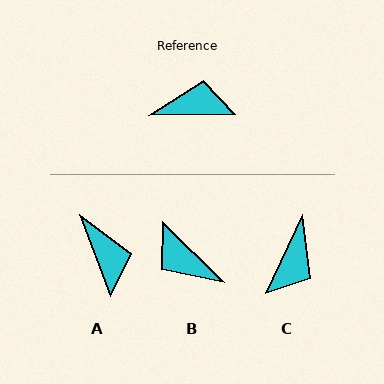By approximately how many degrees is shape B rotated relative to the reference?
Approximately 135 degrees counter-clockwise.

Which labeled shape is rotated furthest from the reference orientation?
B, about 135 degrees away.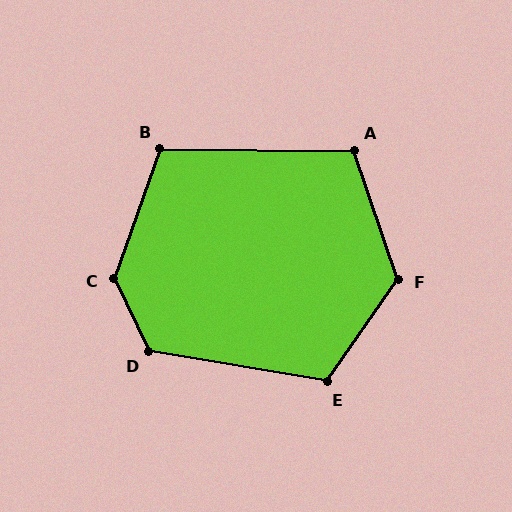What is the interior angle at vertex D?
Approximately 125 degrees (obtuse).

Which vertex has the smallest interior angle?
B, at approximately 109 degrees.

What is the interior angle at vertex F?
Approximately 126 degrees (obtuse).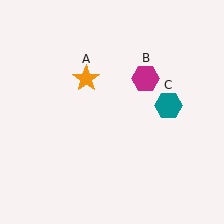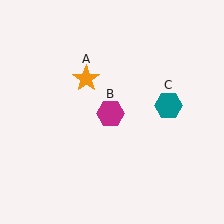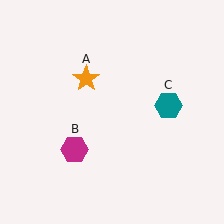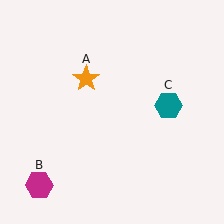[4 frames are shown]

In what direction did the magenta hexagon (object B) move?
The magenta hexagon (object B) moved down and to the left.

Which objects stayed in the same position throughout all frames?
Orange star (object A) and teal hexagon (object C) remained stationary.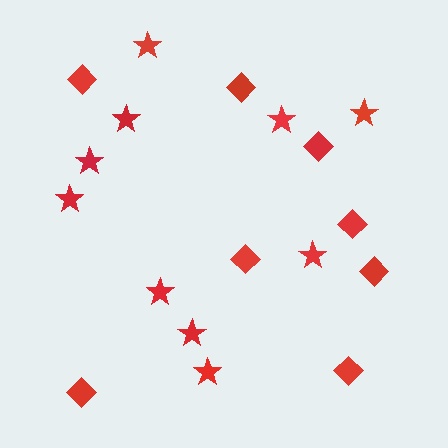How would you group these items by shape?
There are 2 groups: one group of diamonds (8) and one group of stars (10).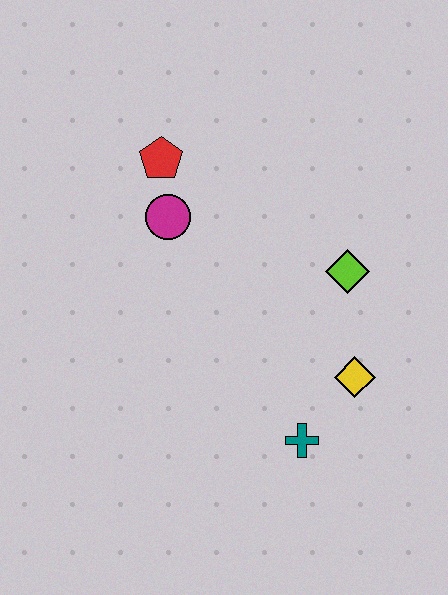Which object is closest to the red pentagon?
The magenta circle is closest to the red pentagon.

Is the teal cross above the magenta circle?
No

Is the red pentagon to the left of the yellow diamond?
Yes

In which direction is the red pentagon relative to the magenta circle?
The red pentagon is above the magenta circle.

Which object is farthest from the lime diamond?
The red pentagon is farthest from the lime diamond.